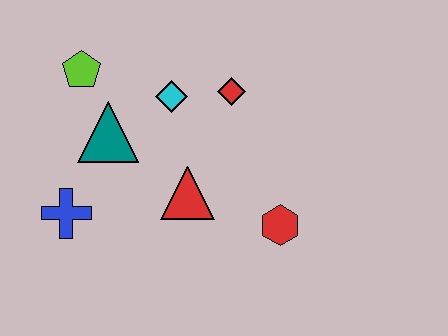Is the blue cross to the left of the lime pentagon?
Yes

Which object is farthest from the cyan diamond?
The red hexagon is farthest from the cyan diamond.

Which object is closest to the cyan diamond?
The red diamond is closest to the cyan diamond.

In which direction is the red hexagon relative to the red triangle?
The red hexagon is to the right of the red triangle.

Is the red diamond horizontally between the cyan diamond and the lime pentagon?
No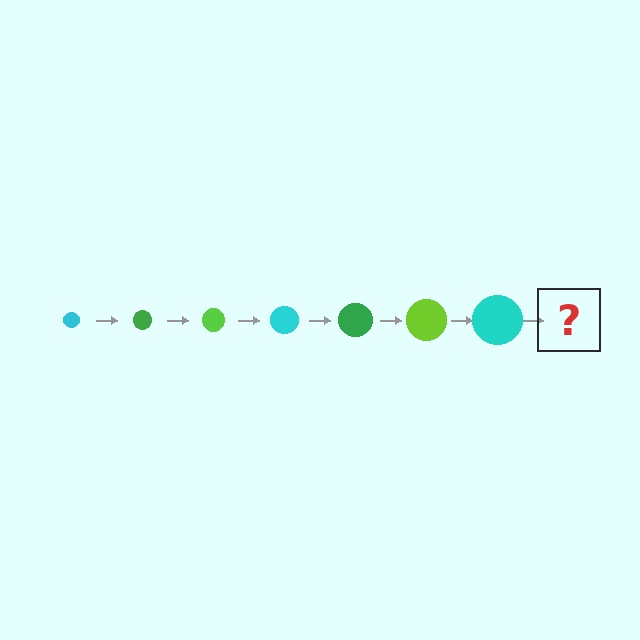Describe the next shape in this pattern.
It should be a green circle, larger than the previous one.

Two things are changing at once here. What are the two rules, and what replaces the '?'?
The two rules are that the circle grows larger each step and the color cycles through cyan, green, and lime. The '?' should be a green circle, larger than the previous one.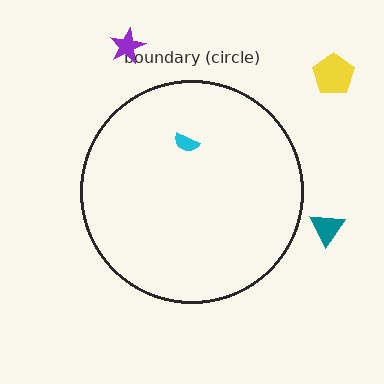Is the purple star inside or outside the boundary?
Outside.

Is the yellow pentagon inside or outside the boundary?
Outside.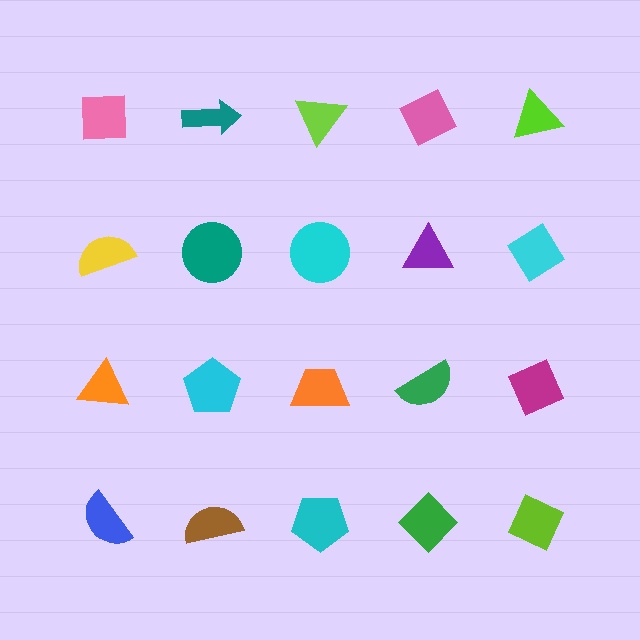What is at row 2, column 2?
A teal circle.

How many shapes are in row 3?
5 shapes.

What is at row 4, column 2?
A brown semicircle.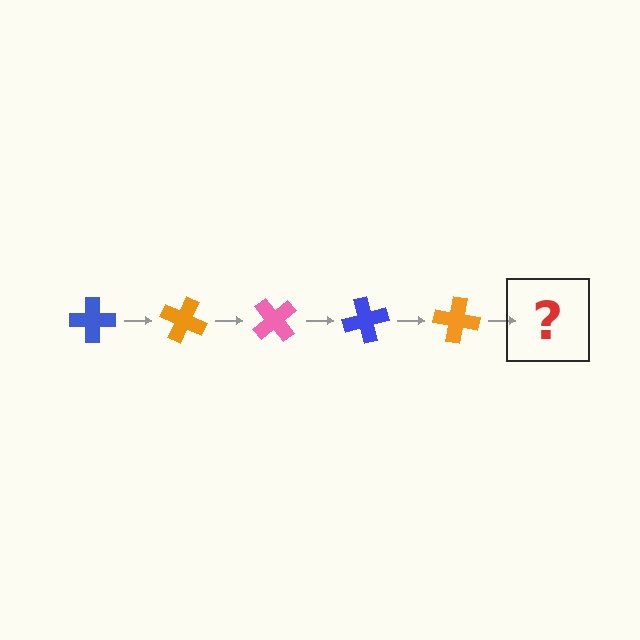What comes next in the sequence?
The next element should be a pink cross, rotated 125 degrees from the start.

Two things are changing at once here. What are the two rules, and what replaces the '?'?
The two rules are that it rotates 25 degrees each step and the color cycles through blue, orange, and pink. The '?' should be a pink cross, rotated 125 degrees from the start.